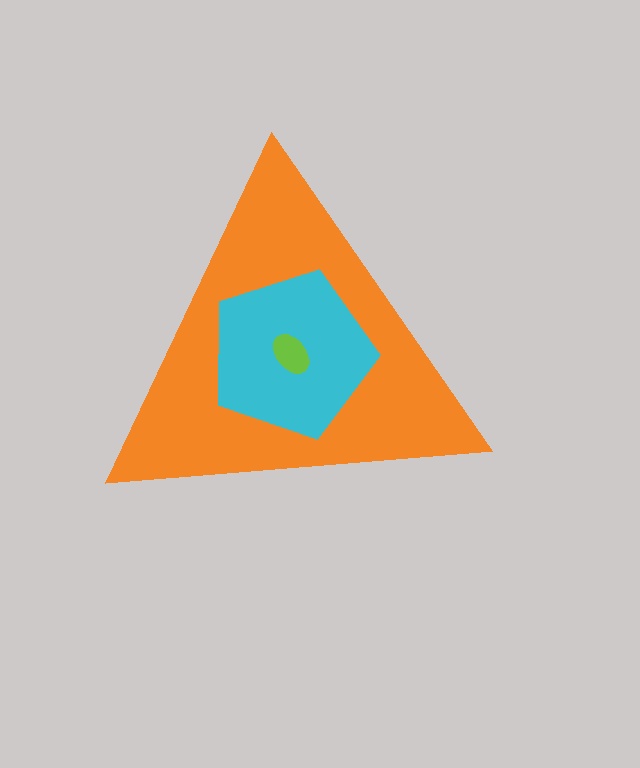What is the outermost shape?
The orange triangle.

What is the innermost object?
The lime ellipse.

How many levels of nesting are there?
3.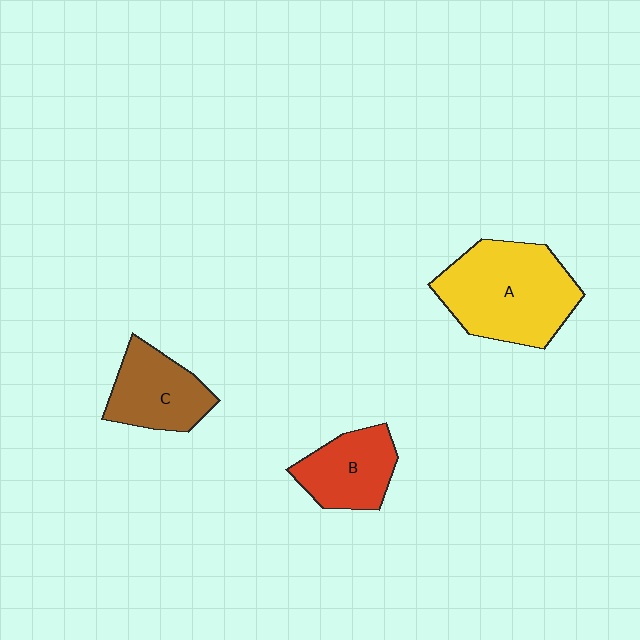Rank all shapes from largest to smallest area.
From largest to smallest: A (yellow), C (brown), B (red).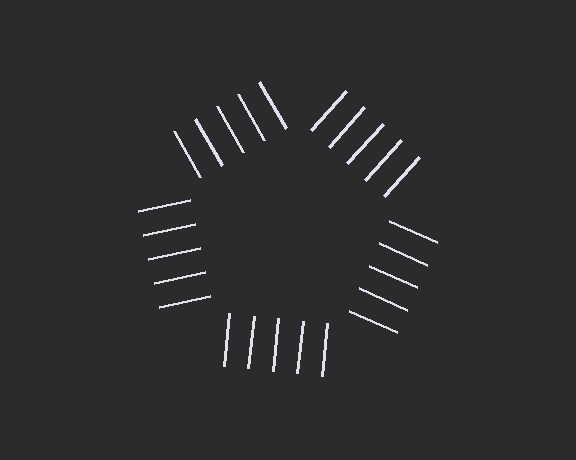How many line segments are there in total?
25 — 5 along each of the 5 edges.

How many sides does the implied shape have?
5 sides — the line-ends trace a pentagon.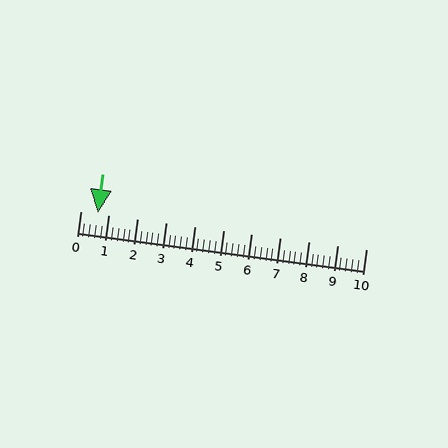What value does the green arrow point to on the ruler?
The green arrow points to approximately 0.6.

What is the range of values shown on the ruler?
The ruler shows values from 0 to 10.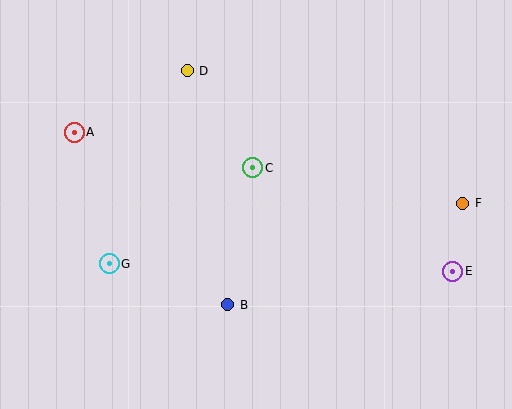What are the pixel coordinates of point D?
Point D is at (187, 71).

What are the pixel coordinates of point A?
Point A is at (74, 132).